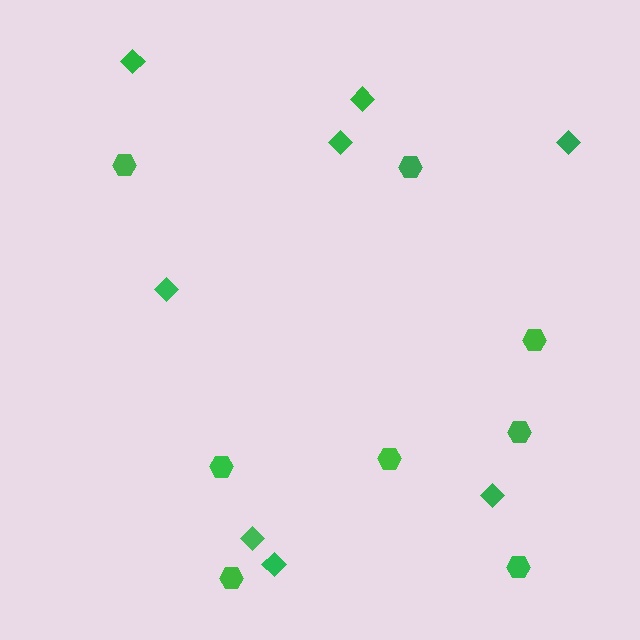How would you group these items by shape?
There are 2 groups: one group of diamonds (8) and one group of hexagons (8).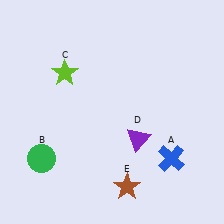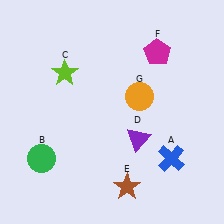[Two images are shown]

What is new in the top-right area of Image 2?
An orange circle (G) was added in the top-right area of Image 2.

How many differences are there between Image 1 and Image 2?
There are 2 differences between the two images.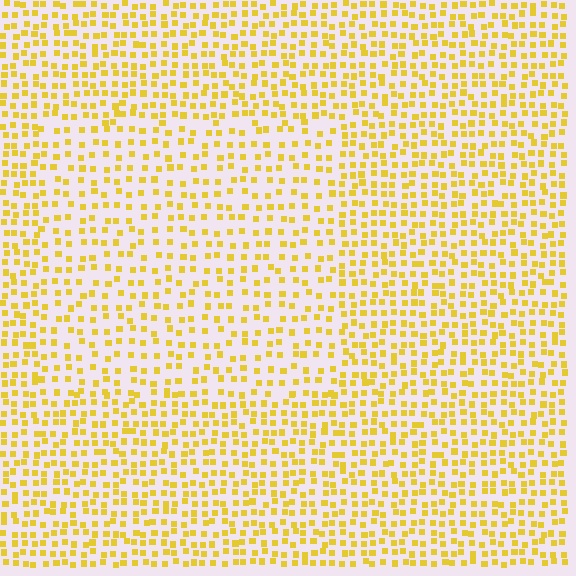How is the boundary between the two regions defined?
The boundary is defined by a change in element density (approximately 1.6x ratio). All elements are the same color, size, and shape.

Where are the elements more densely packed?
The elements are more densely packed outside the rectangle boundary.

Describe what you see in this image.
The image contains small yellow elements arranged at two different densities. A rectangle-shaped region is visible where the elements are less densely packed than the surrounding area.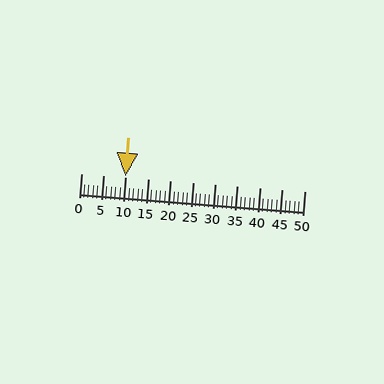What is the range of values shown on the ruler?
The ruler shows values from 0 to 50.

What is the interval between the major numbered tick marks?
The major tick marks are spaced 5 units apart.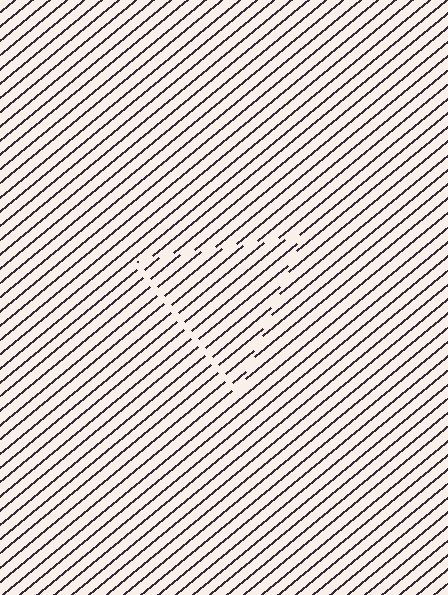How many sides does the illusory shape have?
3 sides — the line-ends trace a triangle.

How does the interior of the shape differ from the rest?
The interior of the shape contains the same grating, shifted by half a period — the contour is defined by the phase discontinuity where line-ends from the inner and outer gratings abut.